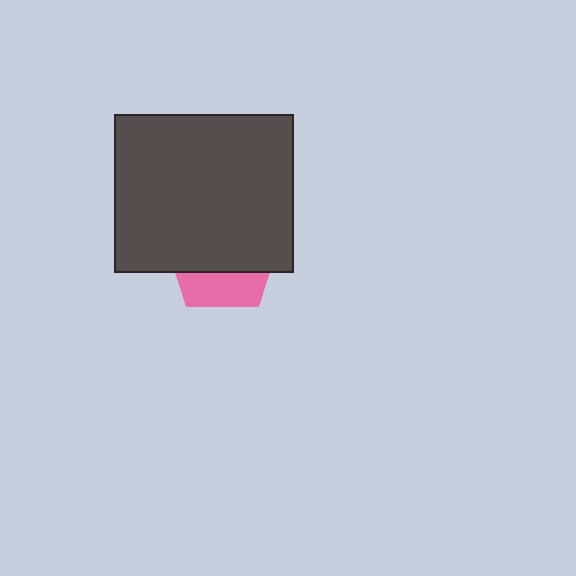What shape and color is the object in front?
The object in front is a dark gray rectangle.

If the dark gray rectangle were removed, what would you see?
You would see the complete pink pentagon.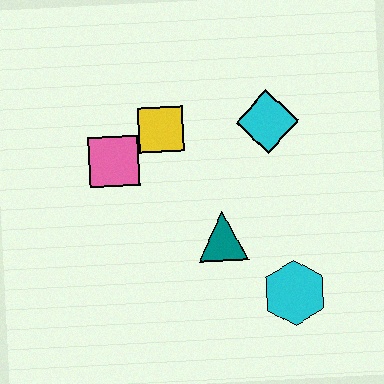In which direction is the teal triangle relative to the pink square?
The teal triangle is to the right of the pink square.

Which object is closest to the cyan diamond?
The yellow square is closest to the cyan diamond.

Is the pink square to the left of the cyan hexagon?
Yes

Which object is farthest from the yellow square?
The cyan hexagon is farthest from the yellow square.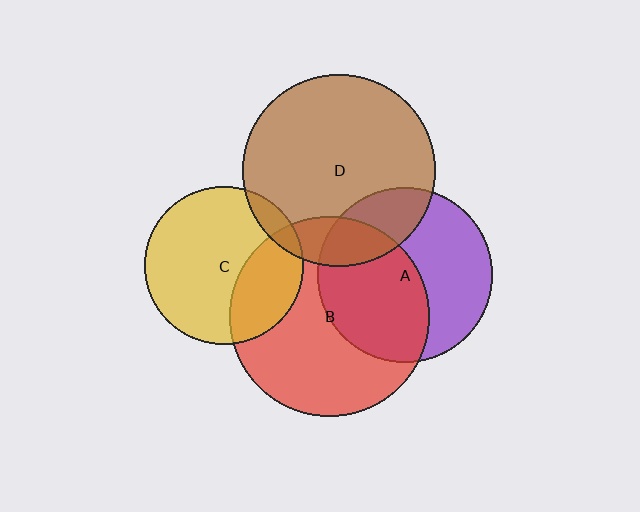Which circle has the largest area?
Circle B (red).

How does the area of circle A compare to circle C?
Approximately 1.2 times.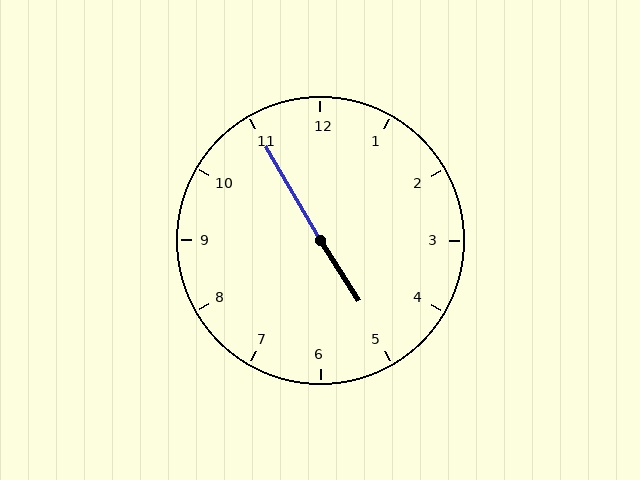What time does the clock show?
4:55.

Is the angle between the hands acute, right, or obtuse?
It is obtuse.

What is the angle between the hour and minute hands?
Approximately 178 degrees.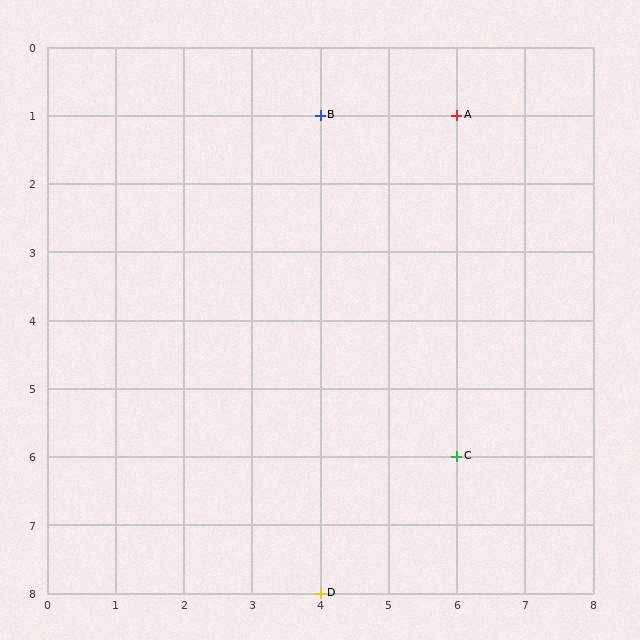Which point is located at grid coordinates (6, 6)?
Point C is at (6, 6).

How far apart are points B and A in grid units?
Points B and A are 2 columns apart.